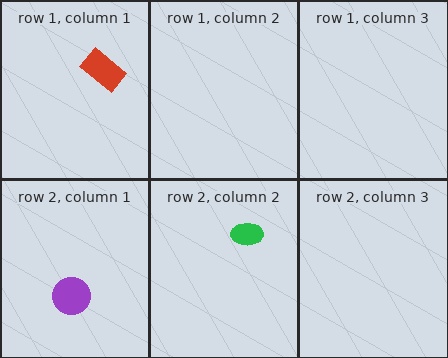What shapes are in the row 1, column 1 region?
The red rectangle.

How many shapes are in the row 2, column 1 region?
1.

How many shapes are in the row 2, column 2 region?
1.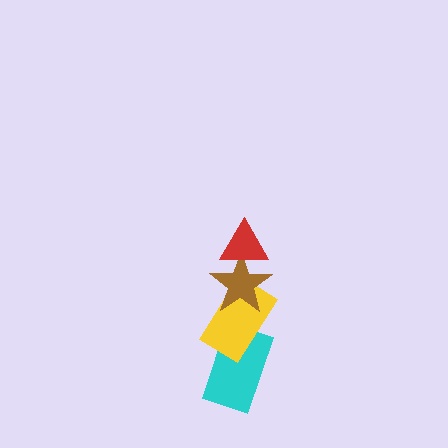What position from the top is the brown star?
The brown star is 2nd from the top.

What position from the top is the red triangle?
The red triangle is 1st from the top.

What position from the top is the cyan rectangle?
The cyan rectangle is 4th from the top.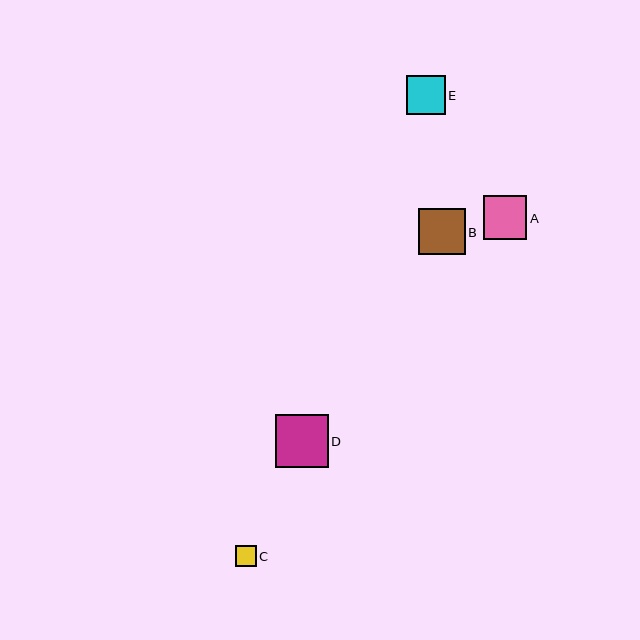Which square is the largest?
Square D is the largest with a size of approximately 53 pixels.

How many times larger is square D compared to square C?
Square D is approximately 2.6 times the size of square C.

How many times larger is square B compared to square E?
Square B is approximately 1.2 times the size of square E.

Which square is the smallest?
Square C is the smallest with a size of approximately 21 pixels.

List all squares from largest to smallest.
From largest to smallest: D, B, A, E, C.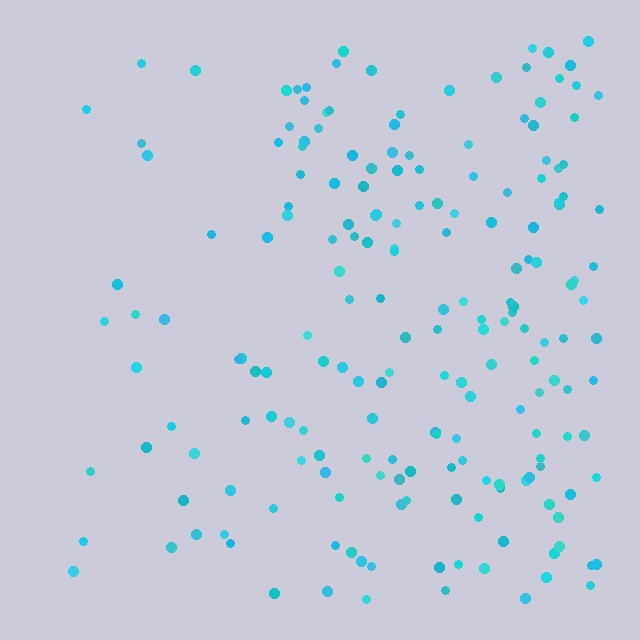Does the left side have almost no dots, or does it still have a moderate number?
Still a moderate number, just noticeably fewer than the right.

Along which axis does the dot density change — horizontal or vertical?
Horizontal.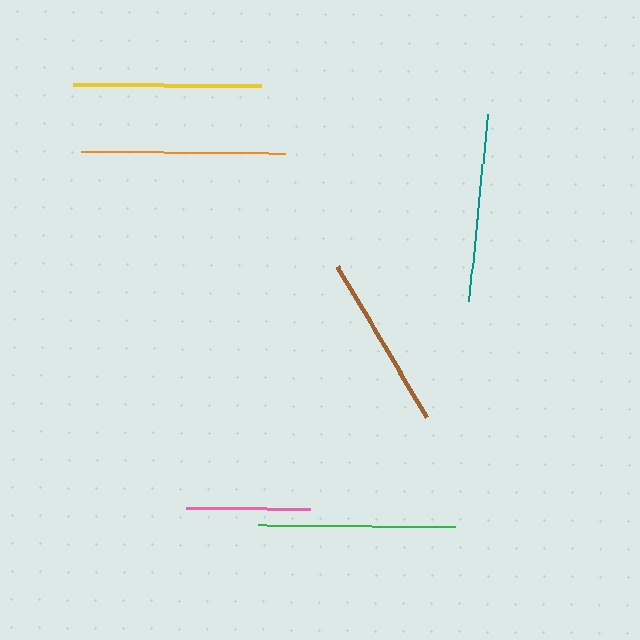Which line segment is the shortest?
The pink line is the shortest at approximately 124 pixels.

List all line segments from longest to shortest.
From longest to shortest: orange, green, teal, yellow, brown, pink.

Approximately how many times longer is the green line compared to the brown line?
The green line is approximately 1.1 times the length of the brown line.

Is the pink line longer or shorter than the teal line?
The teal line is longer than the pink line.